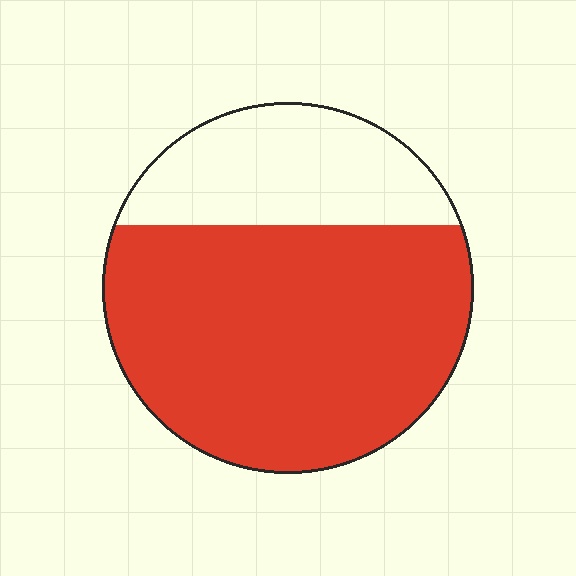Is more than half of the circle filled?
Yes.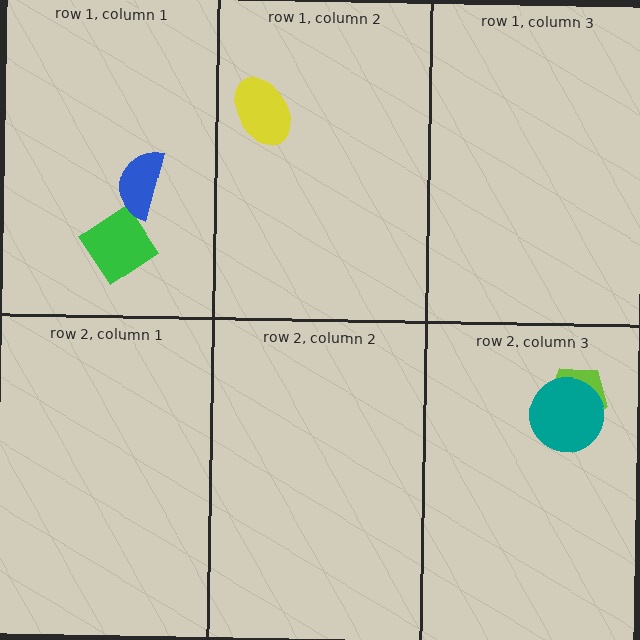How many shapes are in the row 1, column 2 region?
1.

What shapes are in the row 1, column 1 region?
The green diamond, the blue semicircle.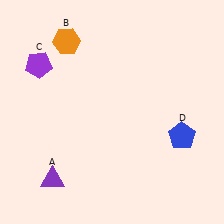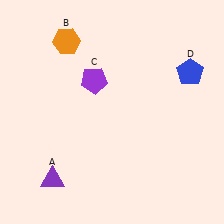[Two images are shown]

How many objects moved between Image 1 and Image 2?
2 objects moved between the two images.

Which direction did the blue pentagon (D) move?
The blue pentagon (D) moved up.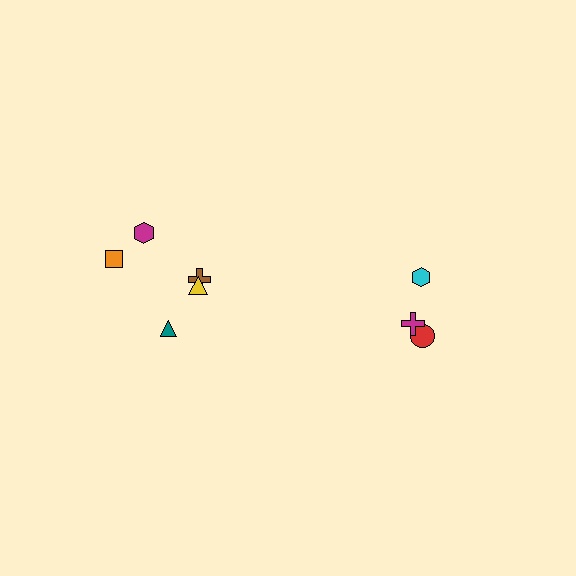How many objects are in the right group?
There are 3 objects.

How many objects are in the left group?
There are 5 objects.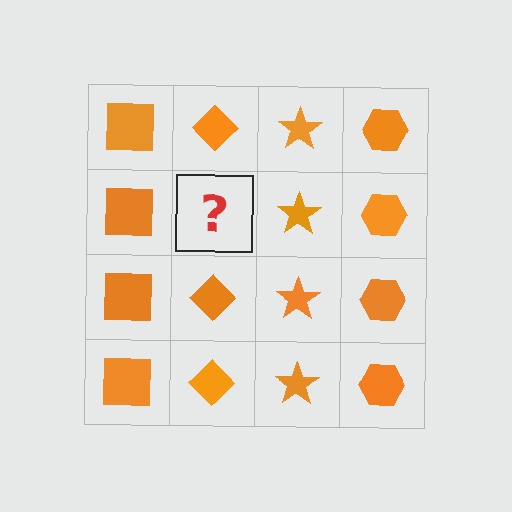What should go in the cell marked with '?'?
The missing cell should contain an orange diamond.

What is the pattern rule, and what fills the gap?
The rule is that each column has a consistent shape. The gap should be filled with an orange diamond.